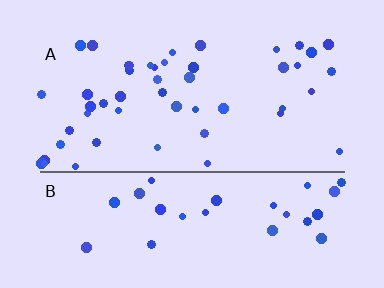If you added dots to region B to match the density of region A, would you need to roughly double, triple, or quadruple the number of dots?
Approximately double.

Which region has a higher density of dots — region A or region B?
A (the top).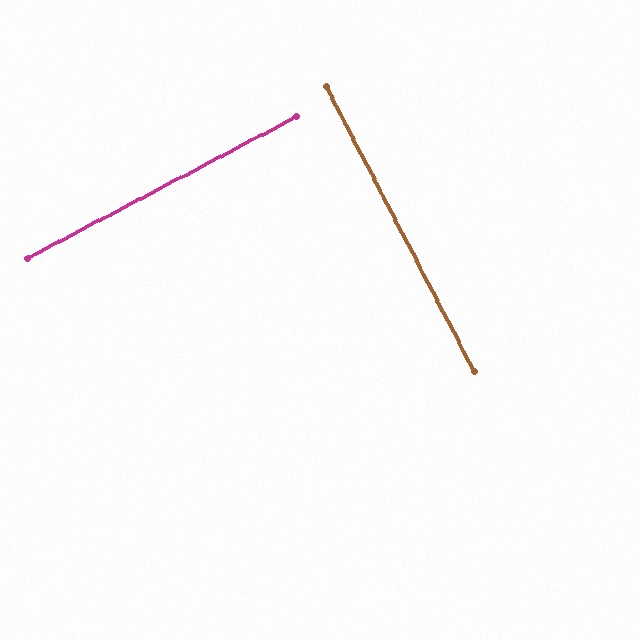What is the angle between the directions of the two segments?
Approximately 90 degrees.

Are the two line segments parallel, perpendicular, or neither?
Perpendicular — they meet at approximately 90°.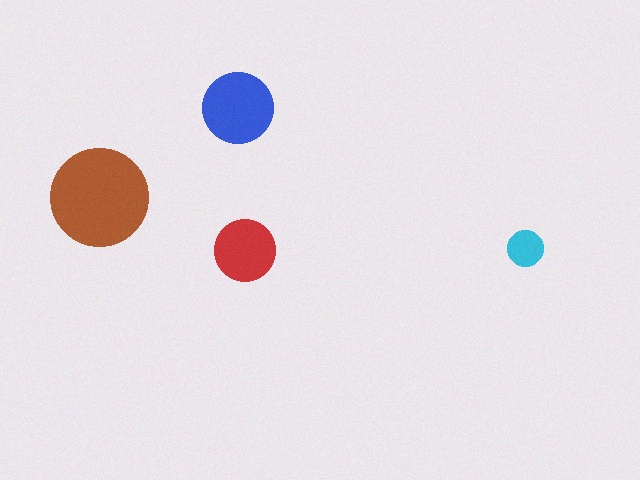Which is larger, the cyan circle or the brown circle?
The brown one.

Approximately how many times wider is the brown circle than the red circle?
About 1.5 times wider.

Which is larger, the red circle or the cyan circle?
The red one.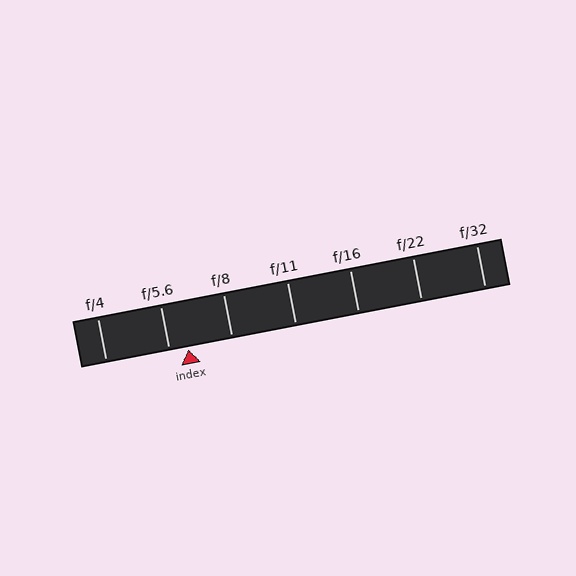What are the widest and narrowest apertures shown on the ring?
The widest aperture shown is f/4 and the narrowest is f/32.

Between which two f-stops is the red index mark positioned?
The index mark is between f/5.6 and f/8.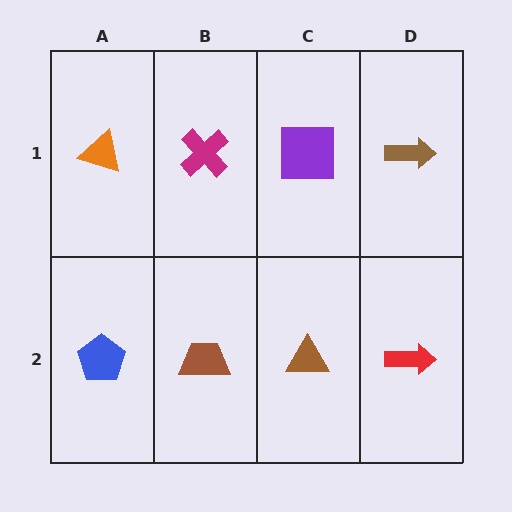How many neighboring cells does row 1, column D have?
2.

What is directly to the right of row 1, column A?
A magenta cross.